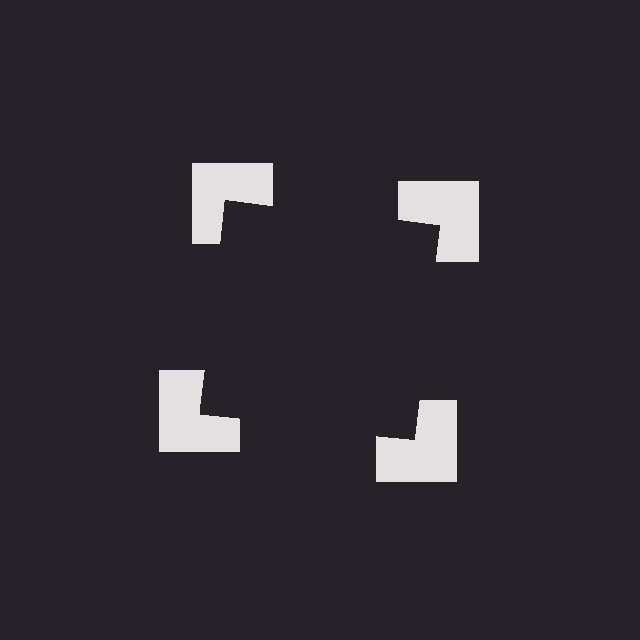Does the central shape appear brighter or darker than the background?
It typically appears slightly darker than the background, even though no actual brightness change is drawn.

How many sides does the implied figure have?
4 sides.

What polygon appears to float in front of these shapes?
An illusory square — its edges are inferred from the aligned wedge cuts in the notched squares, not physically drawn.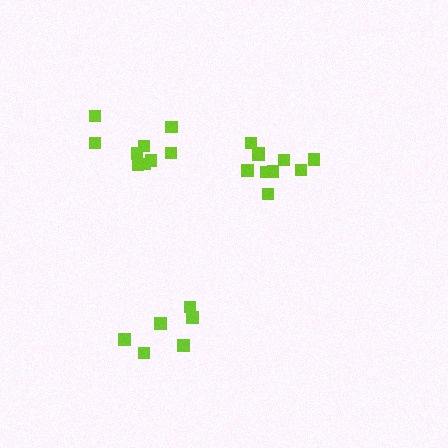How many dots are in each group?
Group 1: 9 dots, Group 2: 10 dots, Group 3: 6 dots (25 total).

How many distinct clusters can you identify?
There are 3 distinct clusters.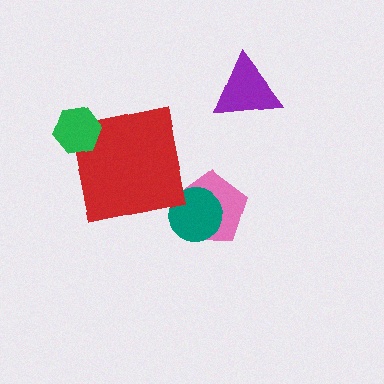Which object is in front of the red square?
The green hexagon is in front of the red square.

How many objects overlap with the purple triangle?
0 objects overlap with the purple triangle.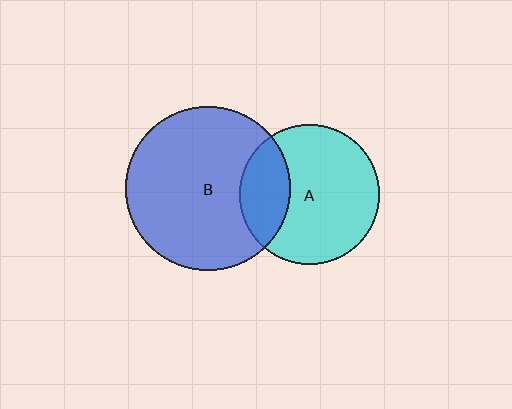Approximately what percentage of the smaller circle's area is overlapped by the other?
Approximately 25%.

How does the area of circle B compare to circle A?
Approximately 1.4 times.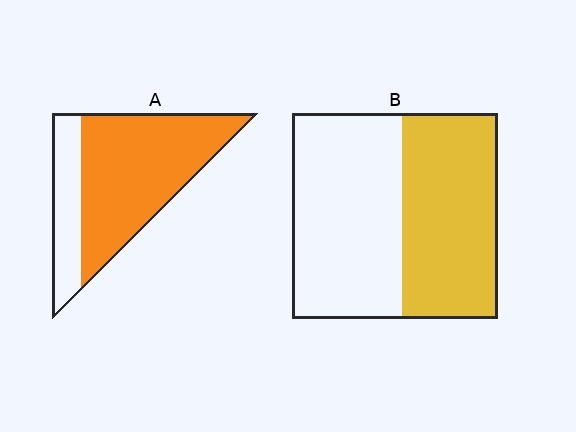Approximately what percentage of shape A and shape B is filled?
A is approximately 75% and B is approximately 45%.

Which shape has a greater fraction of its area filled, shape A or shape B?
Shape A.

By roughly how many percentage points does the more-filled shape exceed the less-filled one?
By roughly 25 percentage points (A over B).